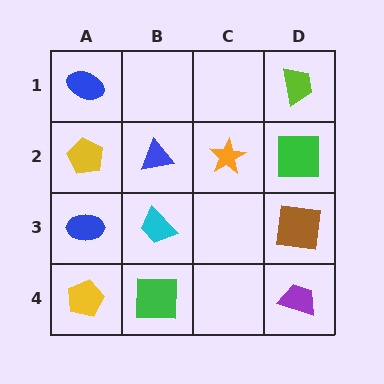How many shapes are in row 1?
2 shapes.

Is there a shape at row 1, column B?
No, that cell is empty.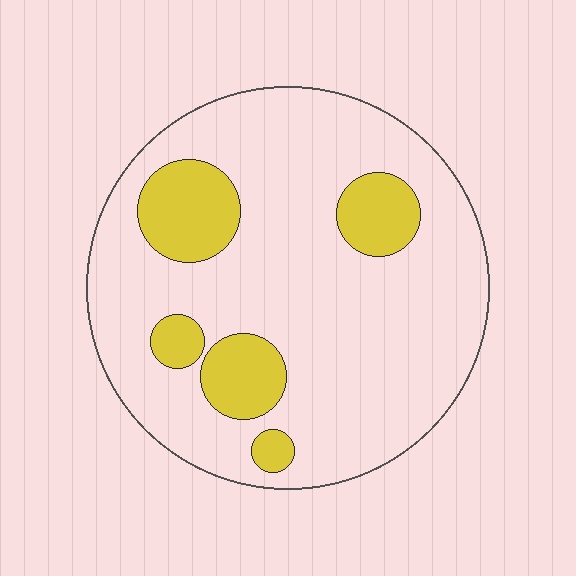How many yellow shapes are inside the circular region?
5.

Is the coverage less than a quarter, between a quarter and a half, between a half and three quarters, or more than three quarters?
Less than a quarter.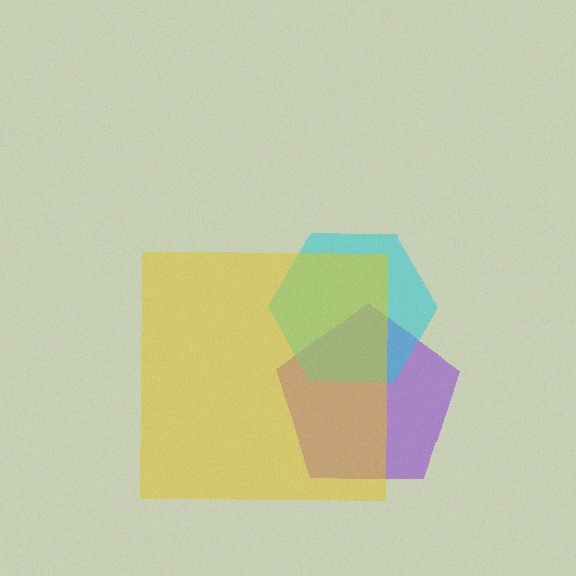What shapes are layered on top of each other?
The layered shapes are: a purple pentagon, a cyan hexagon, a yellow square.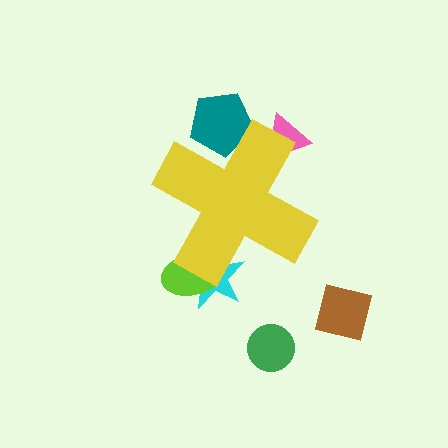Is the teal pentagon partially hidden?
Yes, the teal pentagon is partially hidden behind the yellow cross.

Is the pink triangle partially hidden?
Yes, the pink triangle is partially hidden behind the yellow cross.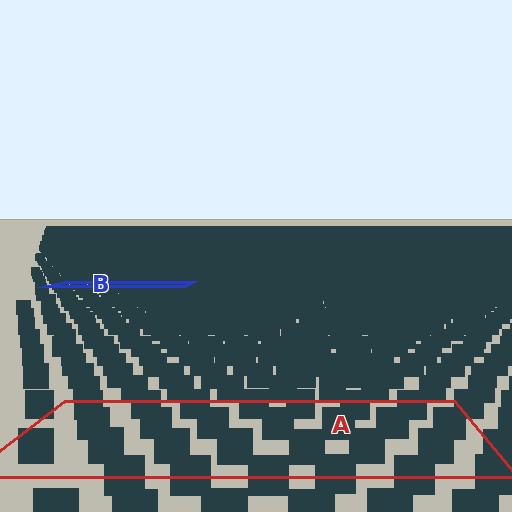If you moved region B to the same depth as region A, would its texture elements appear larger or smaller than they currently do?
They would appear larger. At a closer depth, the same texture elements are projected at a bigger on-screen size.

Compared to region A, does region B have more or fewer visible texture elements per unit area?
Region B has more texture elements per unit area — they are packed more densely because it is farther away.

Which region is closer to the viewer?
Region A is closer. The texture elements there are larger and more spread out.